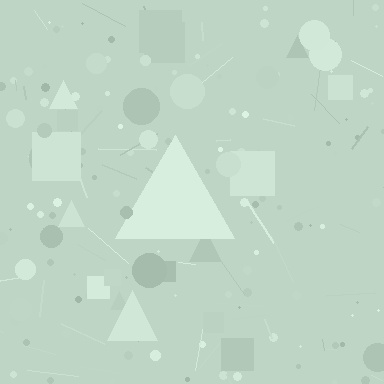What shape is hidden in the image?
A triangle is hidden in the image.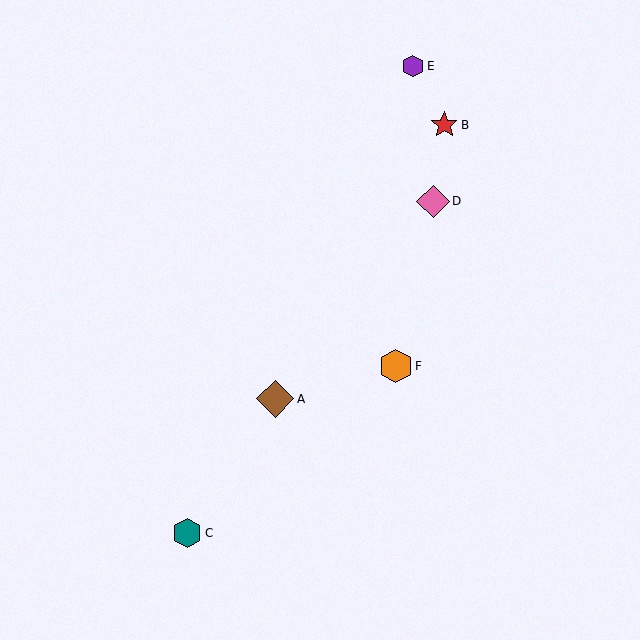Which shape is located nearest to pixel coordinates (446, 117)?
The red star (labeled B) at (444, 125) is nearest to that location.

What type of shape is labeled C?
Shape C is a teal hexagon.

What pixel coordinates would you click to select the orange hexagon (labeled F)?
Click at (396, 366) to select the orange hexagon F.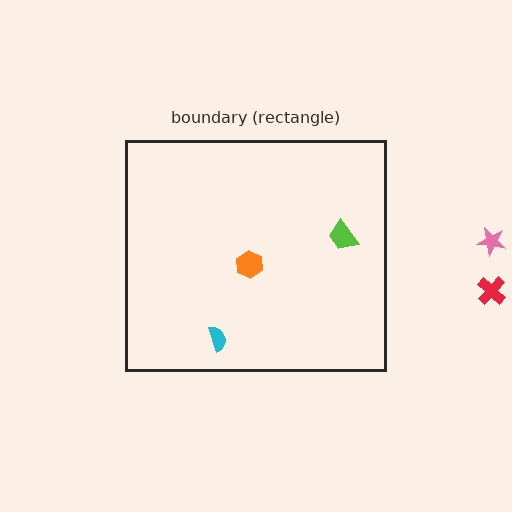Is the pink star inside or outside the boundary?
Outside.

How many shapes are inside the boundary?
3 inside, 2 outside.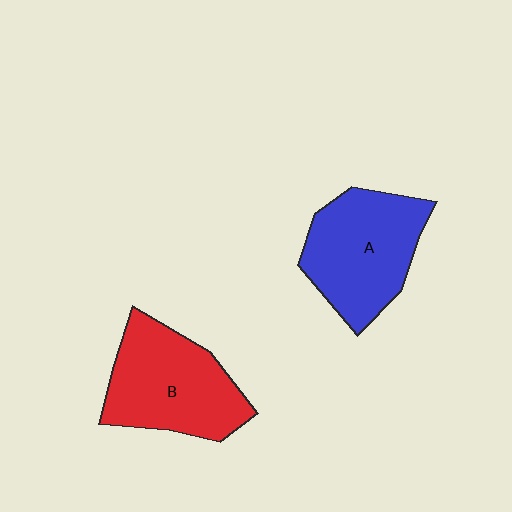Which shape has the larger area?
Shape B (red).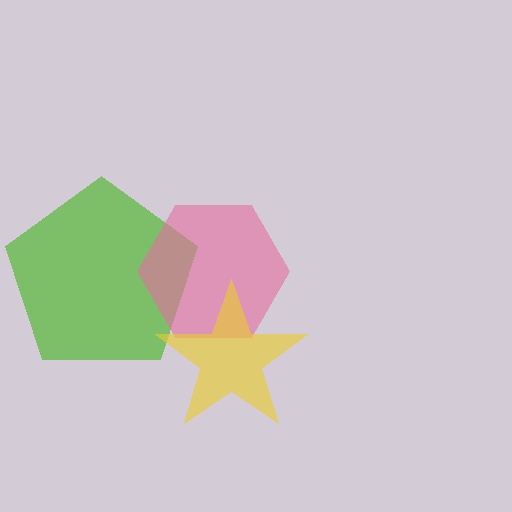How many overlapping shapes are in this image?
There are 3 overlapping shapes in the image.